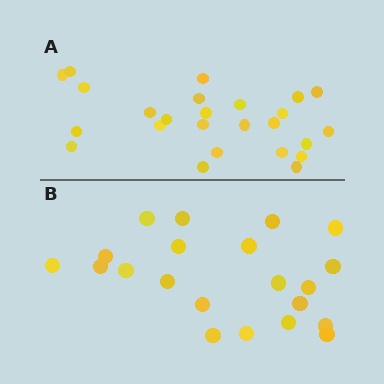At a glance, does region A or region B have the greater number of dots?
Region A (the top region) has more dots.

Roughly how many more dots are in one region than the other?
Region A has about 4 more dots than region B.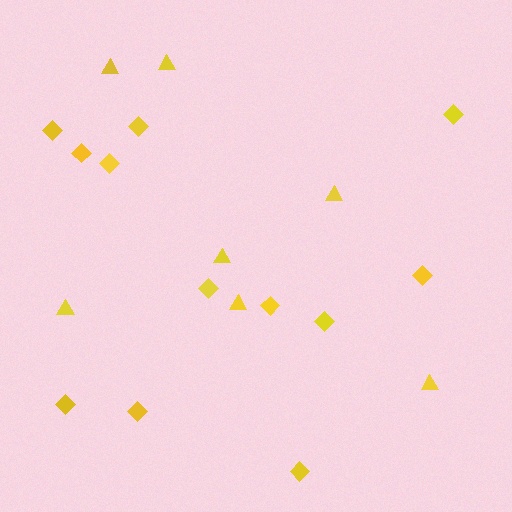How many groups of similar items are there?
There are 2 groups: one group of triangles (7) and one group of diamonds (12).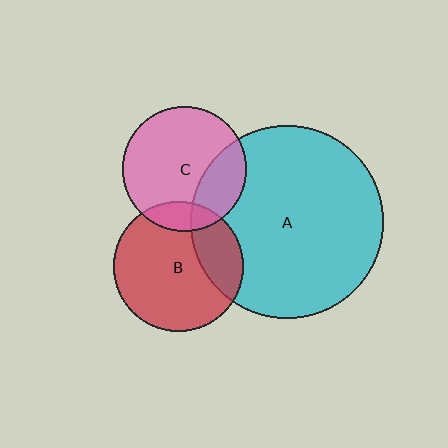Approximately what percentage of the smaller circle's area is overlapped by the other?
Approximately 25%.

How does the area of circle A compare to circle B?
Approximately 2.2 times.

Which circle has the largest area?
Circle A (cyan).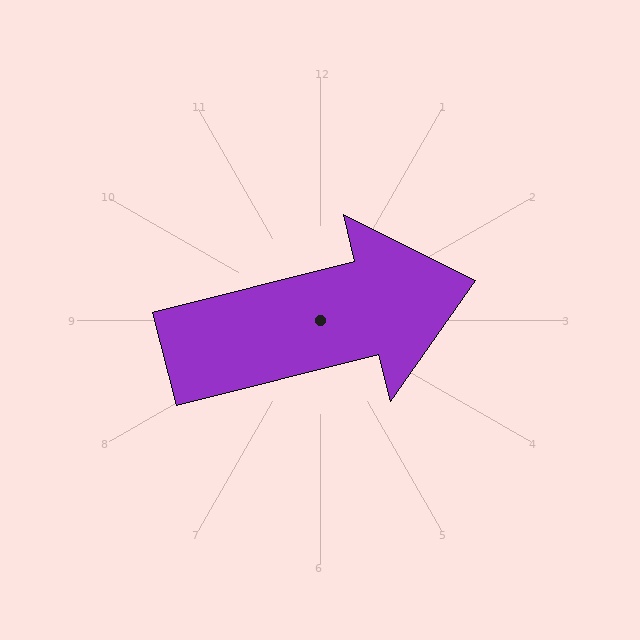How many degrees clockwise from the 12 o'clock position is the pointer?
Approximately 76 degrees.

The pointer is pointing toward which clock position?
Roughly 3 o'clock.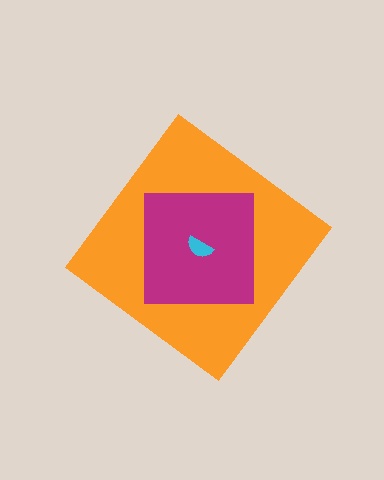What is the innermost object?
The cyan semicircle.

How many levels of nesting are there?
3.